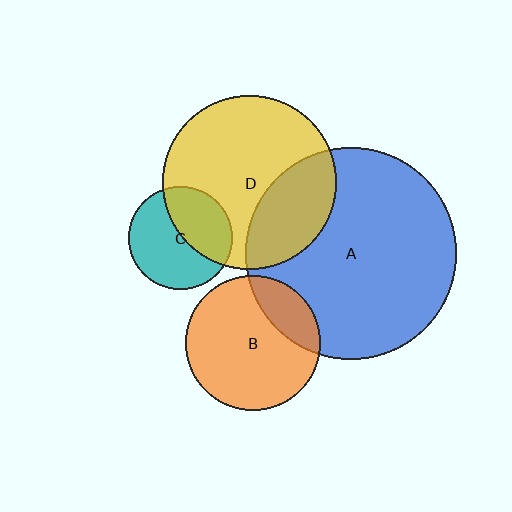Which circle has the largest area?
Circle A (blue).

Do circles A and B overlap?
Yes.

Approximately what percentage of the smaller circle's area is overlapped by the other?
Approximately 20%.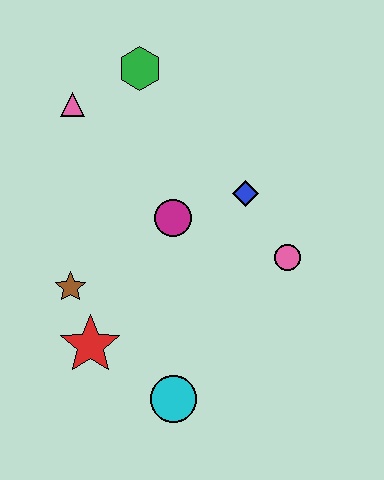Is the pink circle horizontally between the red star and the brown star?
No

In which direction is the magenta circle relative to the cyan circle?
The magenta circle is above the cyan circle.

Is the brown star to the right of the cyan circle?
No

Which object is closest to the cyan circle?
The red star is closest to the cyan circle.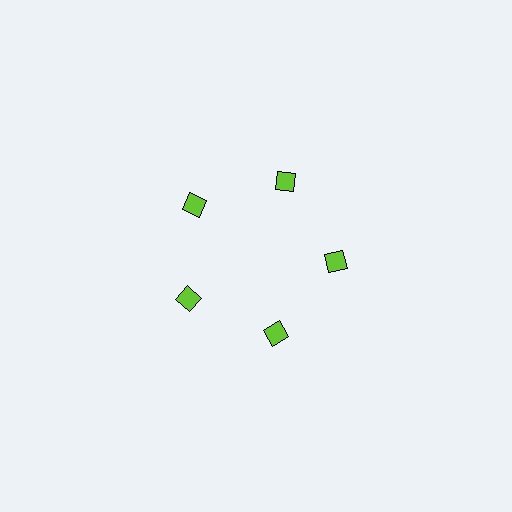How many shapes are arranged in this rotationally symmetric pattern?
There are 5 shapes, arranged in 5 groups of 1.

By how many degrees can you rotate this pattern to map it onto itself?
The pattern maps onto itself every 72 degrees of rotation.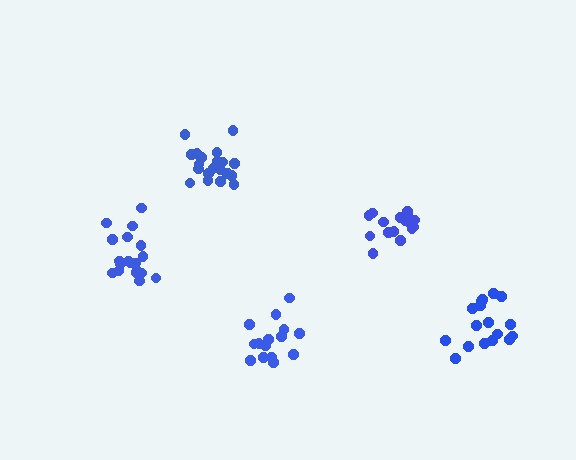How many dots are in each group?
Group 1: 19 dots, Group 2: 15 dots, Group 3: 20 dots, Group 4: 16 dots, Group 5: 17 dots (87 total).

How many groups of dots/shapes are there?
There are 5 groups.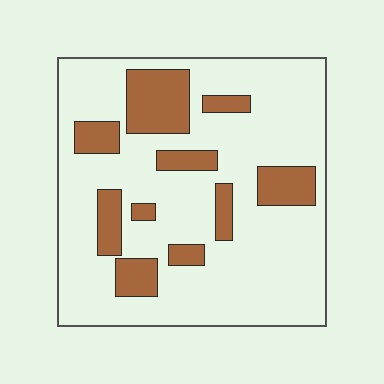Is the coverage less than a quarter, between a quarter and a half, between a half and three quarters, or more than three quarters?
Less than a quarter.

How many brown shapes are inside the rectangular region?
10.